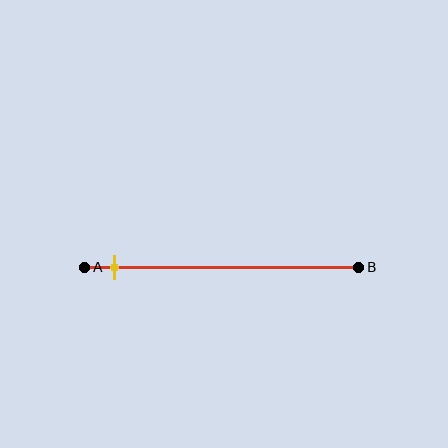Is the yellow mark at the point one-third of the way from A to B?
No, the mark is at about 10% from A, not at the 33% one-third point.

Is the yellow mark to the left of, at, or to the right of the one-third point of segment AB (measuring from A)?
The yellow mark is to the left of the one-third point of segment AB.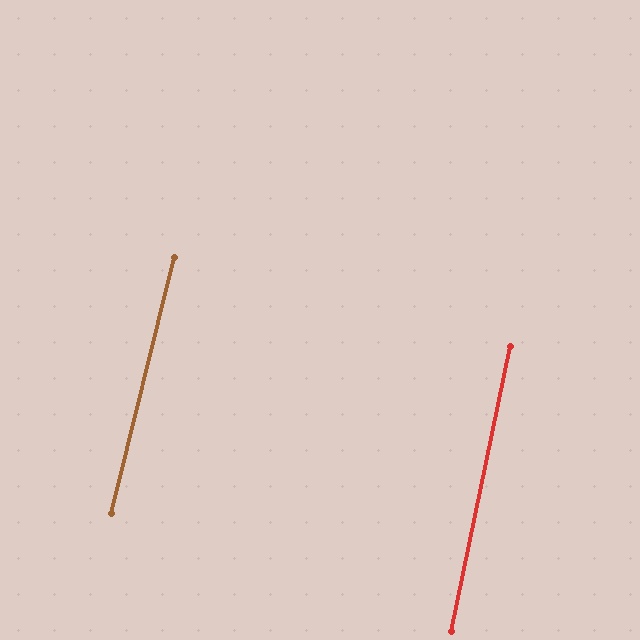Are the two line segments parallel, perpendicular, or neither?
Parallel — their directions differ by only 2.0°.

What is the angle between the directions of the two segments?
Approximately 2 degrees.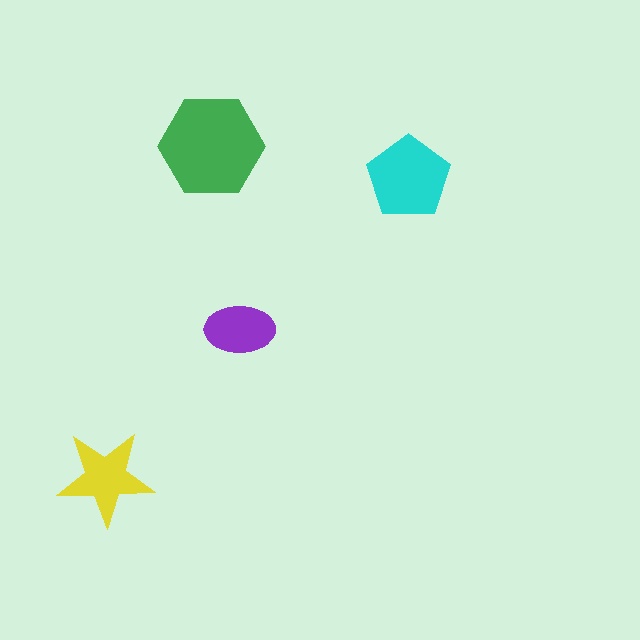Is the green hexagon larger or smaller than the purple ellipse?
Larger.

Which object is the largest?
The green hexagon.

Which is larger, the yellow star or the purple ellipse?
The yellow star.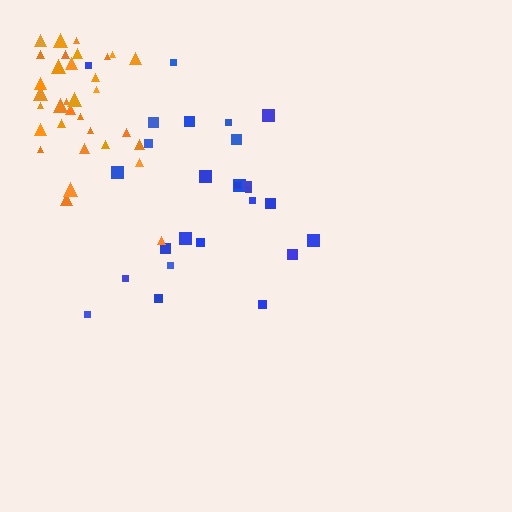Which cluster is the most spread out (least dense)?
Blue.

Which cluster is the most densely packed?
Orange.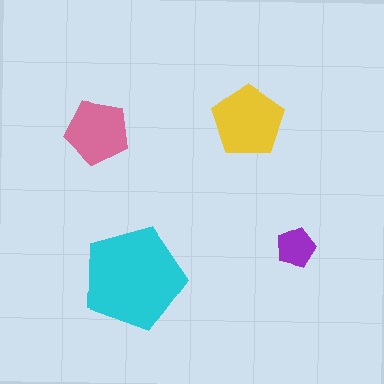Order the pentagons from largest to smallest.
the cyan one, the yellow one, the pink one, the purple one.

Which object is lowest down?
The cyan pentagon is bottommost.